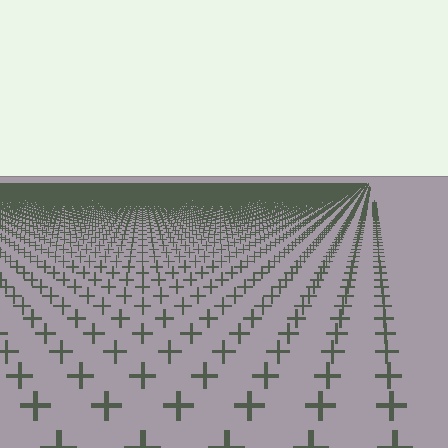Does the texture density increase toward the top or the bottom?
Density increases toward the top.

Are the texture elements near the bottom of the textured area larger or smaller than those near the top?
Larger. Near the bottom, elements are closer to the viewer and appear at a bigger on-screen size.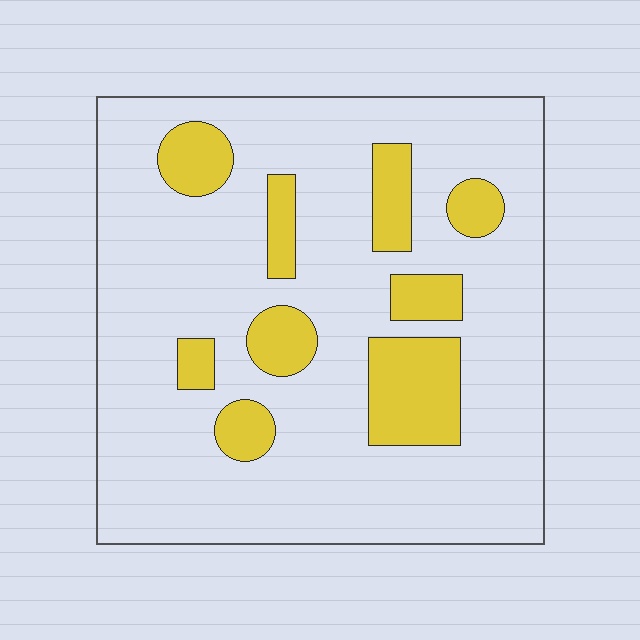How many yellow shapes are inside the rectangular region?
9.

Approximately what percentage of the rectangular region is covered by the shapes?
Approximately 20%.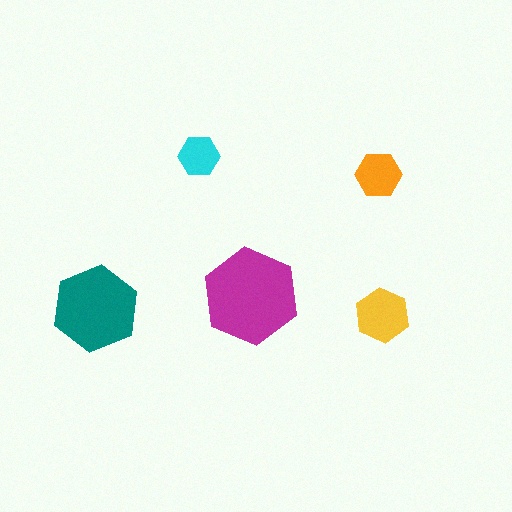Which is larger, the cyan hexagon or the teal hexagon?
The teal one.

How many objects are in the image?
There are 5 objects in the image.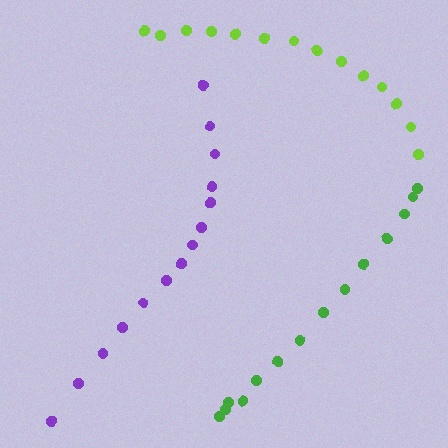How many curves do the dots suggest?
There are 3 distinct paths.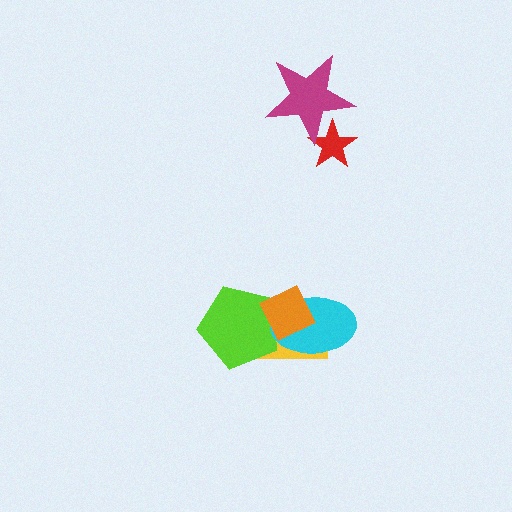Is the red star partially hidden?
Yes, it is partially covered by another shape.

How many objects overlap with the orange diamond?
3 objects overlap with the orange diamond.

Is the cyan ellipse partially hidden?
Yes, it is partially covered by another shape.